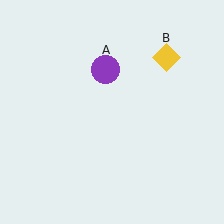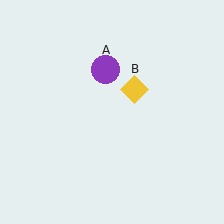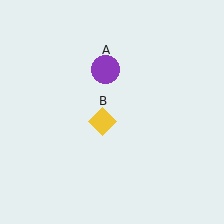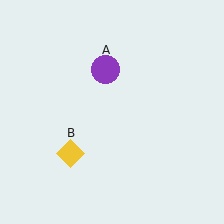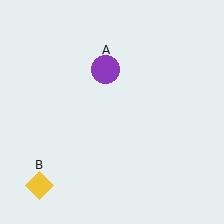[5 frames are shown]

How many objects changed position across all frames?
1 object changed position: yellow diamond (object B).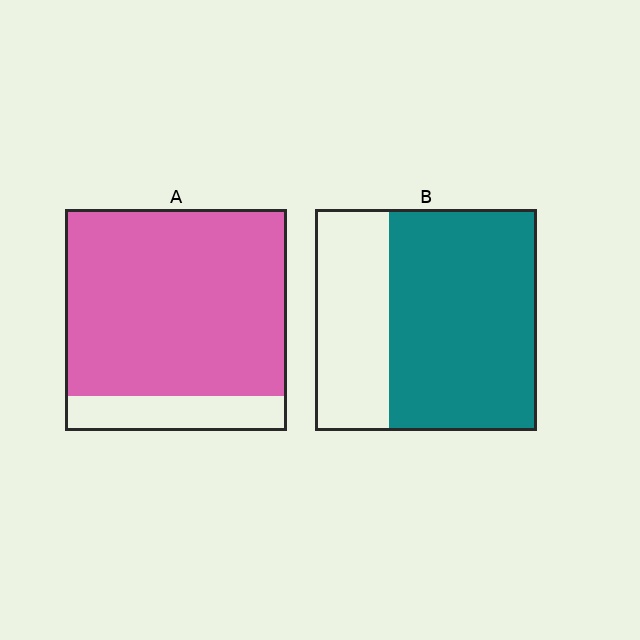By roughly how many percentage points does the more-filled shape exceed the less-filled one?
By roughly 20 percentage points (A over B).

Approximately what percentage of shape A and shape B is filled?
A is approximately 85% and B is approximately 65%.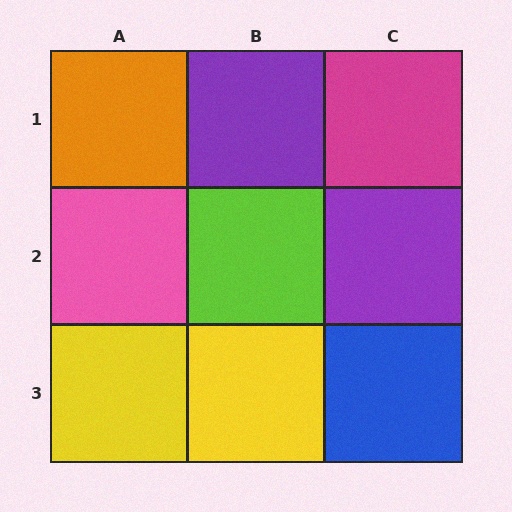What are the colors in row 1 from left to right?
Orange, purple, magenta.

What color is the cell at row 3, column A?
Yellow.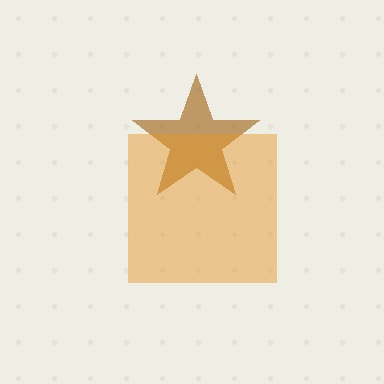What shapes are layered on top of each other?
The layered shapes are: a brown star, an orange square.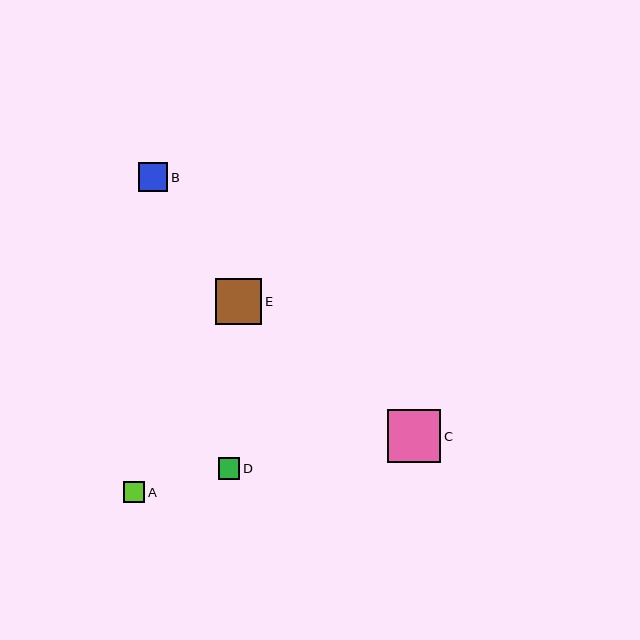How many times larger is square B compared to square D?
Square B is approximately 1.4 times the size of square D.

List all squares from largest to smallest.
From largest to smallest: C, E, B, D, A.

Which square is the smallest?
Square A is the smallest with a size of approximately 21 pixels.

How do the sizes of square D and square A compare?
Square D and square A are approximately the same size.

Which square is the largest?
Square C is the largest with a size of approximately 54 pixels.